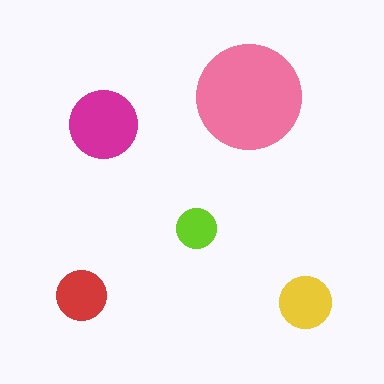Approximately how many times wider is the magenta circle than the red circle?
About 1.5 times wider.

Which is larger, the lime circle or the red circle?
The red one.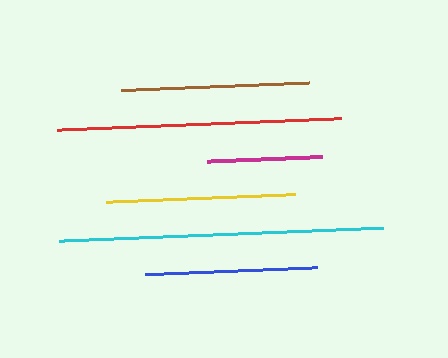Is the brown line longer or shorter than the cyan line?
The cyan line is longer than the brown line.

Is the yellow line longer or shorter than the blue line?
The yellow line is longer than the blue line.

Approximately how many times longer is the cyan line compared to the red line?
The cyan line is approximately 1.1 times the length of the red line.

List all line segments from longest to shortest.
From longest to shortest: cyan, red, yellow, brown, blue, magenta.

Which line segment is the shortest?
The magenta line is the shortest at approximately 114 pixels.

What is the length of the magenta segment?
The magenta segment is approximately 114 pixels long.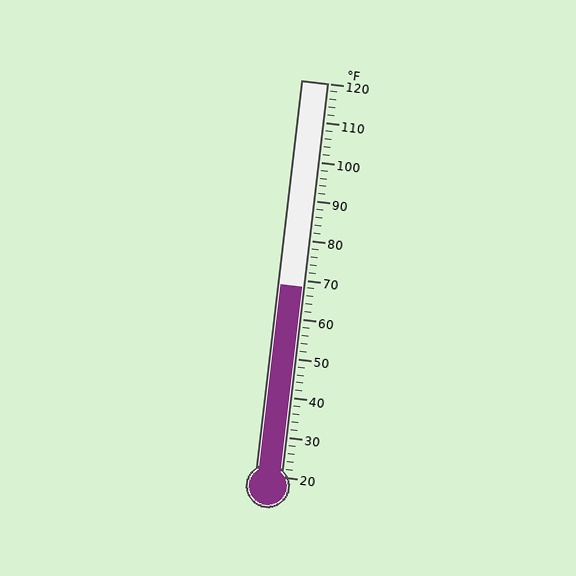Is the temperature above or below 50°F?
The temperature is above 50°F.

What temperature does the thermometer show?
The thermometer shows approximately 68°F.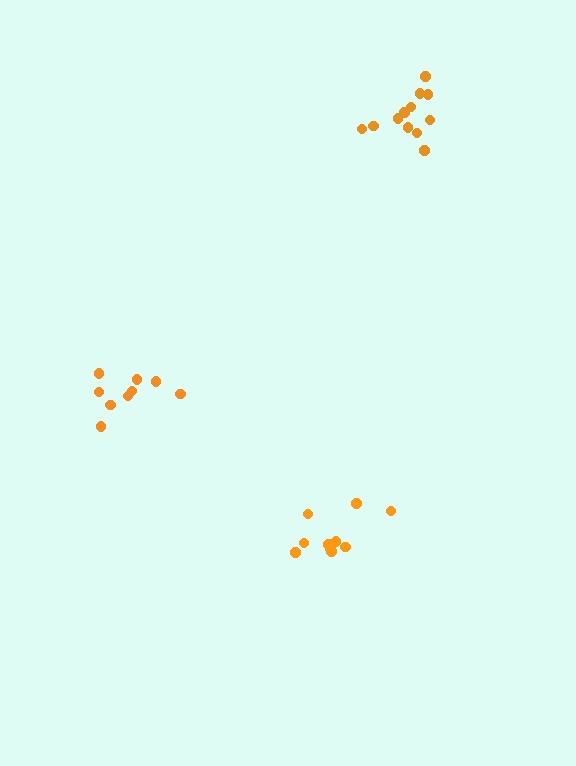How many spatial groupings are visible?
There are 3 spatial groupings.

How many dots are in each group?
Group 1: 9 dots, Group 2: 12 dots, Group 3: 10 dots (31 total).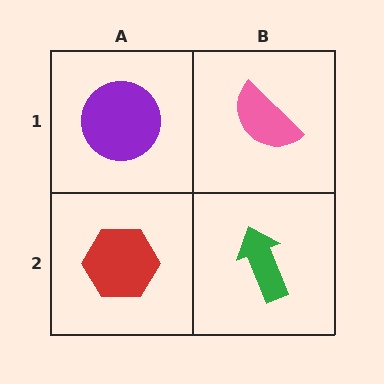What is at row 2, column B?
A green arrow.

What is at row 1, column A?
A purple circle.